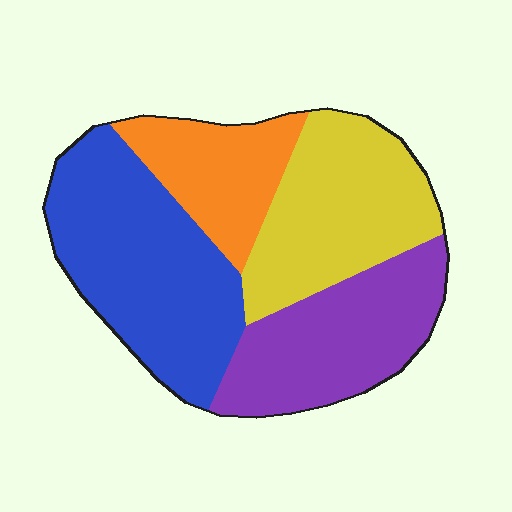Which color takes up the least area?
Orange, at roughly 15%.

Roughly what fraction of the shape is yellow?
Yellow takes up about one quarter (1/4) of the shape.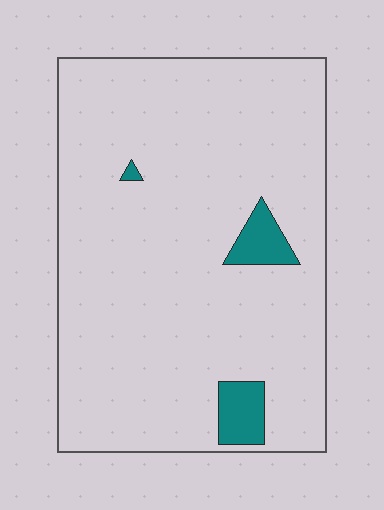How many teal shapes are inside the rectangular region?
3.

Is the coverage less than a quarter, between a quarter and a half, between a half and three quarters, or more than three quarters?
Less than a quarter.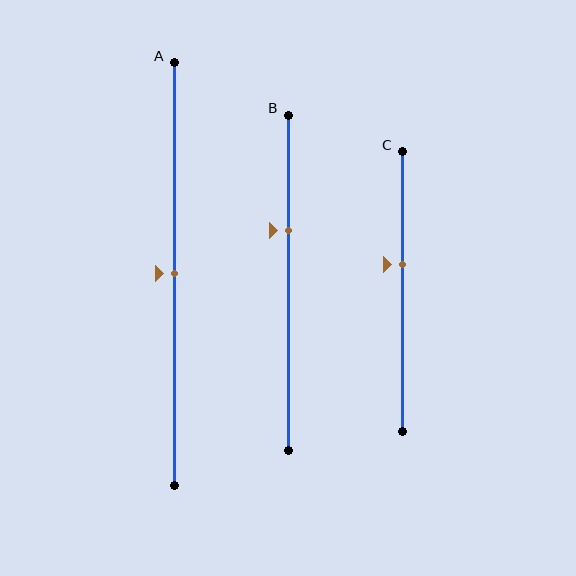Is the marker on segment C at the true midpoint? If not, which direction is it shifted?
No, the marker on segment C is shifted upward by about 9% of the segment length.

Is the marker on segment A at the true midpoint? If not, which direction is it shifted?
Yes, the marker on segment A is at the true midpoint.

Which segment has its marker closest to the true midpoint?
Segment A has its marker closest to the true midpoint.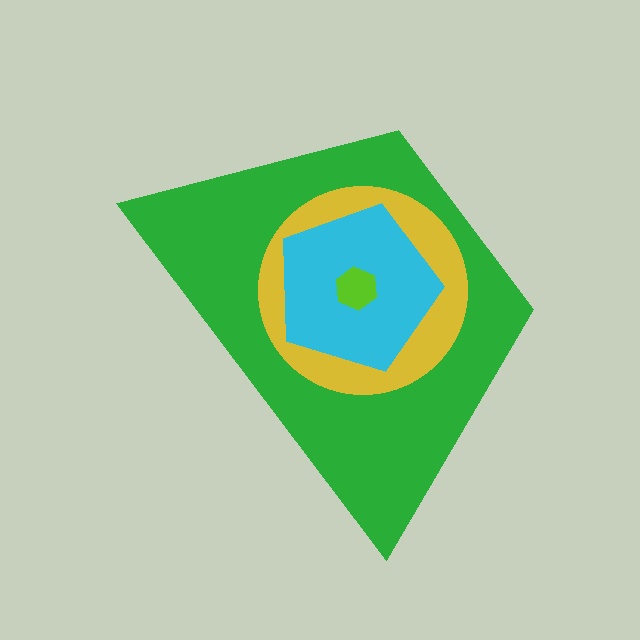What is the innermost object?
The lime hexagon.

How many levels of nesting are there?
4.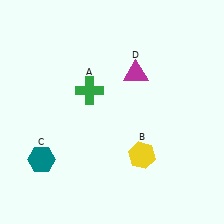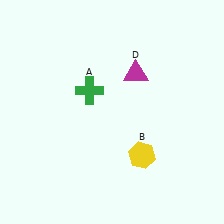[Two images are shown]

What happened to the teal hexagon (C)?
The teal hexagon (C) was removed in Image 2. It was in the bottom-left area of Image 1.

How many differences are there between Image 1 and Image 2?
There is 1 difference between the two images.